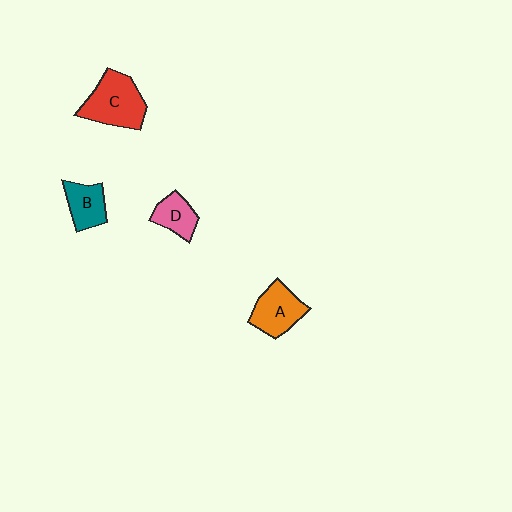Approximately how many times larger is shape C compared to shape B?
Approximately 1.7 times.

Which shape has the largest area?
Shape C (red).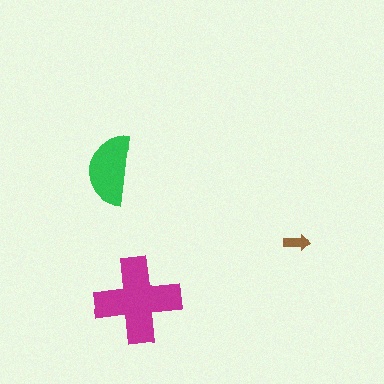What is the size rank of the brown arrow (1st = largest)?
3rd.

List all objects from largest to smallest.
The magenta cross, the green semicircle, the brown arrow.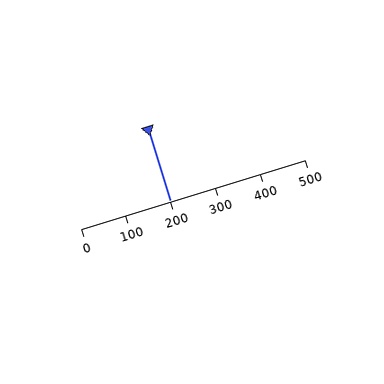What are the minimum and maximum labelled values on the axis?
The axis runs from 0 to 500.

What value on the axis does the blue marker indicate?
The marker indicates approximately 200.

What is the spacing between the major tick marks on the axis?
The major ticks are spaced 100 apart.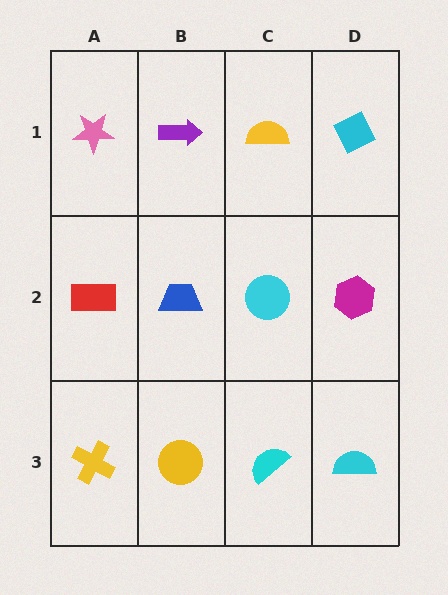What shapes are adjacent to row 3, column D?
A magenta hexagon (row 2, column D), a cyan semicircle (row 3, column C).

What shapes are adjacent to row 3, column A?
A red rectangle (row 2, column A), a yellow circle (row 3, column B).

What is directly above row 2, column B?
A purple arrow.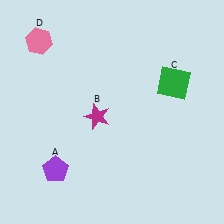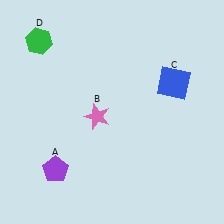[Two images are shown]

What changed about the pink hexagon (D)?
In Image 1, D is pink. In Image 2, it changed to green.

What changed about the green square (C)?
In Image 1, C is green. In Image 2, it changed to blue.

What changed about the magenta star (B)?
In Image 1, B is magenta. In Image 2, it changed to pink.